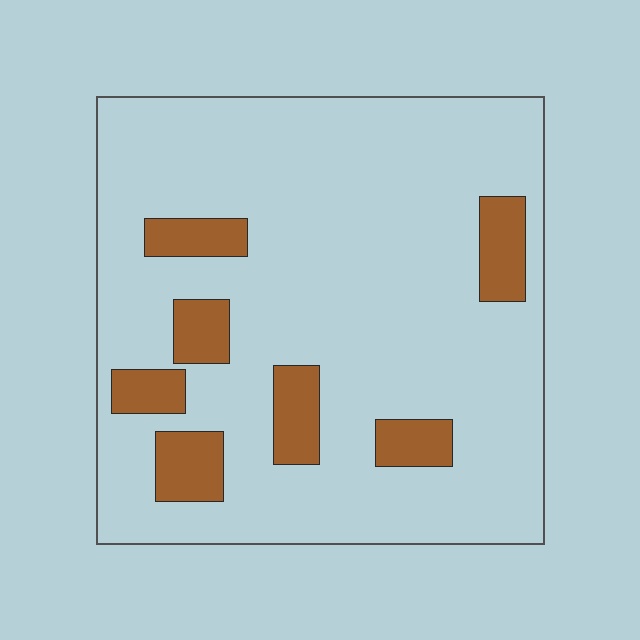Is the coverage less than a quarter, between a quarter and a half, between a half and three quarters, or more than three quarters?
Less than a quarter.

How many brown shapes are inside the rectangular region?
7.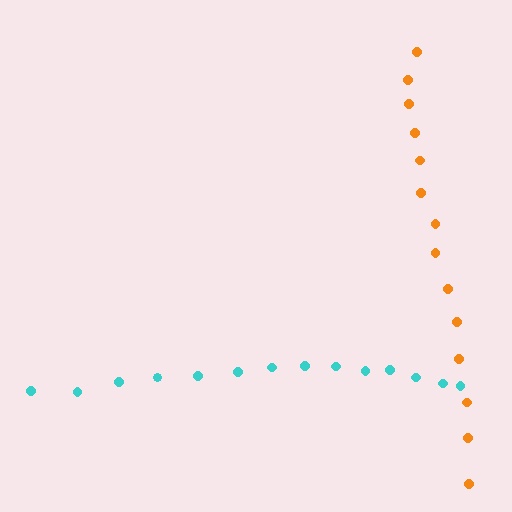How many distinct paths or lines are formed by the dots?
There are 2 distinct paths.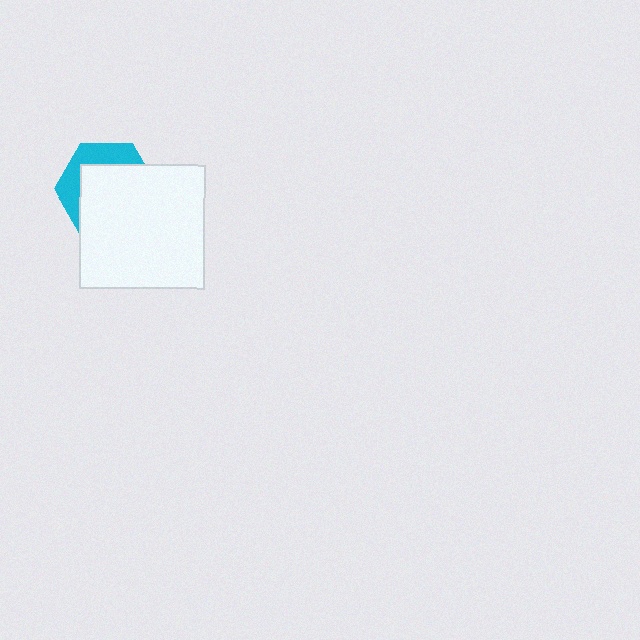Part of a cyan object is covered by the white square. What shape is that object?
It is a hexagon.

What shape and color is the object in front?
The object in front is a white square.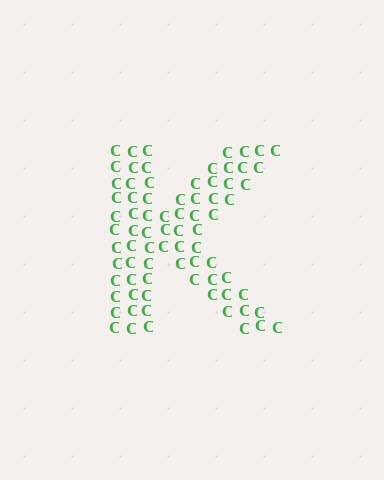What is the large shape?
The large shape is the letter K.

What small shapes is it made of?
It is made of small letter C's.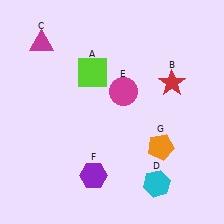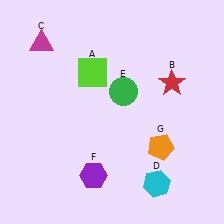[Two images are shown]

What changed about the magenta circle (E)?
In Image 1, E is magenta. In Image 2, it changed to green.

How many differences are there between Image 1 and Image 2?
There is 1 difference between the two images.